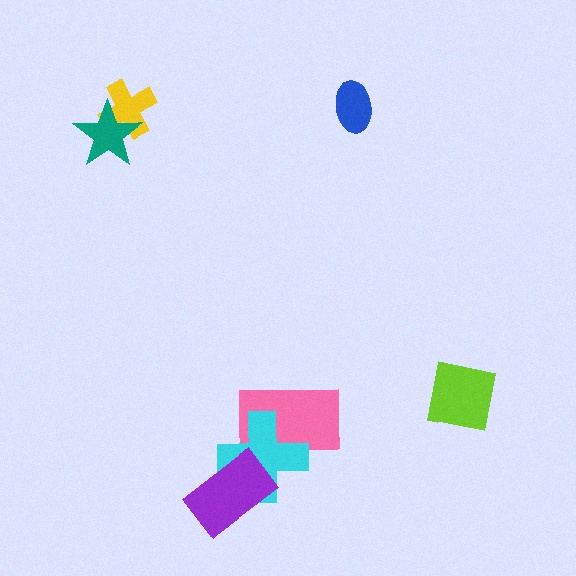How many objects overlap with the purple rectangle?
1 object overlaps with the purple rectangle.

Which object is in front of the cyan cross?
The purple rectangle is in front of the cyan cross.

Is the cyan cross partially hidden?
Yes, it is partially covered by another shape.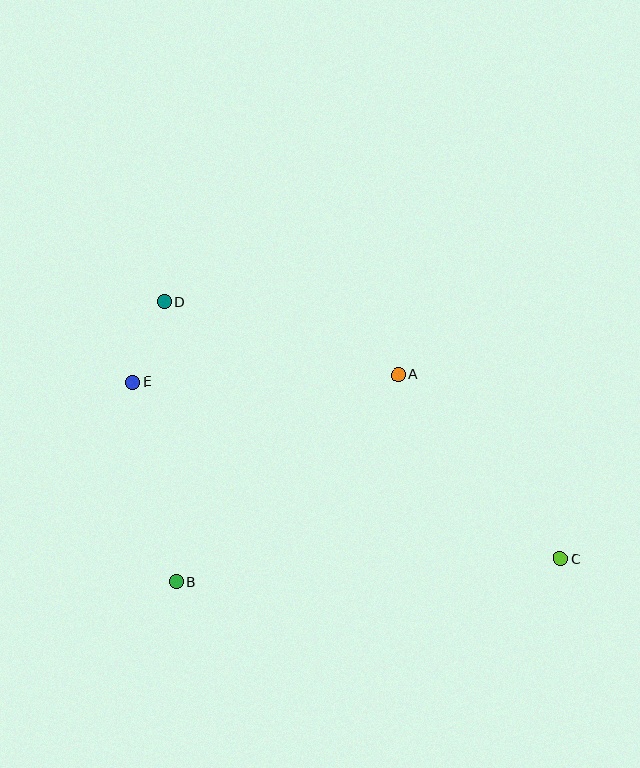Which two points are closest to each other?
Points D and E are closest to each other.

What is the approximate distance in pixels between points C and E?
The distance between C and E is approximately 463 pixels.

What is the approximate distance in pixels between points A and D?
The distance between A and D is approximately 244 pixels.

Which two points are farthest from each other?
Points C and D are farthest from each other.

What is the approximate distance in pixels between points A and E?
The distance between A and E is approximately 265 pixels.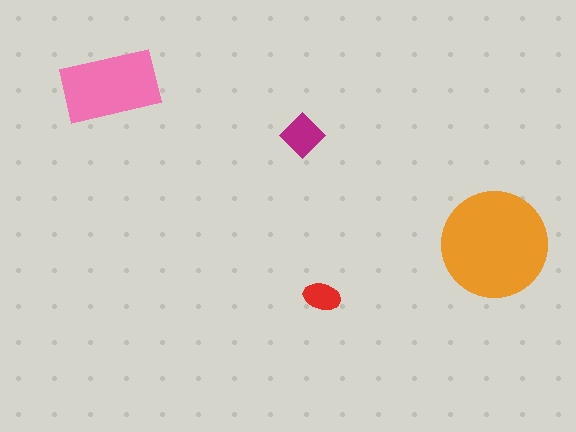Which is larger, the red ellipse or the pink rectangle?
The pink rectangle.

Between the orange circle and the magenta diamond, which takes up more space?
The orange circle.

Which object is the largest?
The orange circle.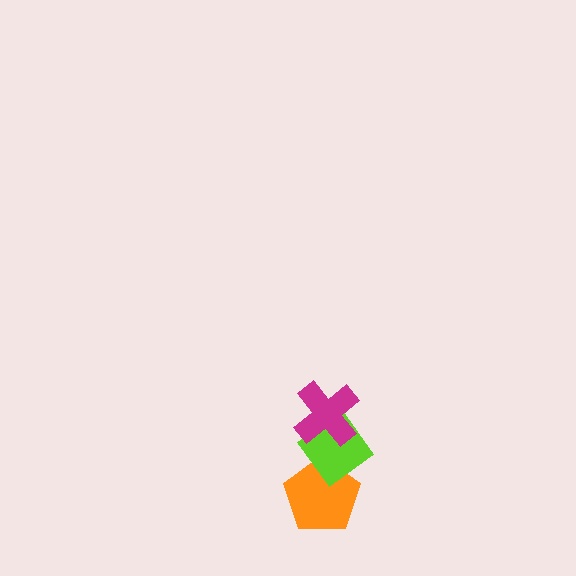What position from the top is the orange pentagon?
The orange pentagon is 3rd from the top.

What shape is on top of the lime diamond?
The magenta cross is on top of the lime diamond.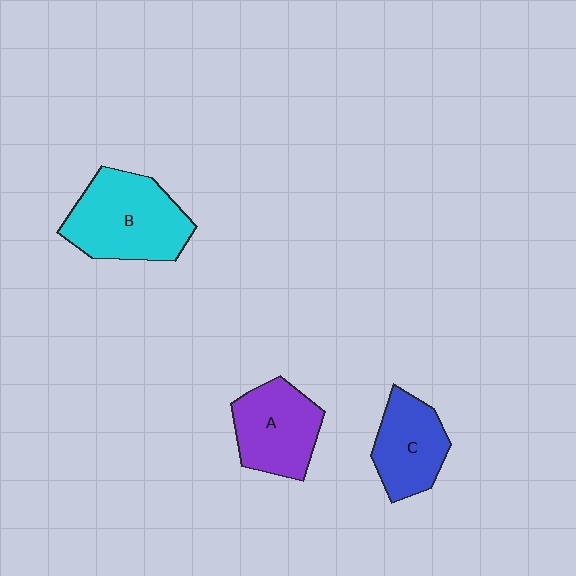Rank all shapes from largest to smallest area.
From largest to smallest: B (cyan), A (purple), C (blue).